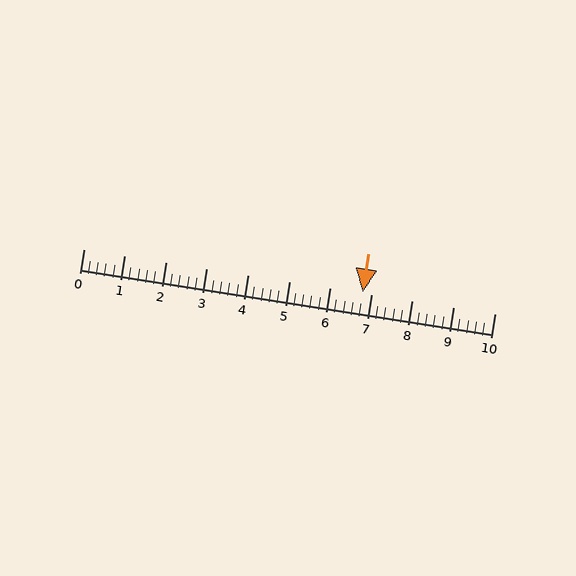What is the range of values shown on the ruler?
The ruler shows values from 0 to 10.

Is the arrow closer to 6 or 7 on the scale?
The arrow is closer to 7.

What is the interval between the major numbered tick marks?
The major tick marks are spaced 1 units apart.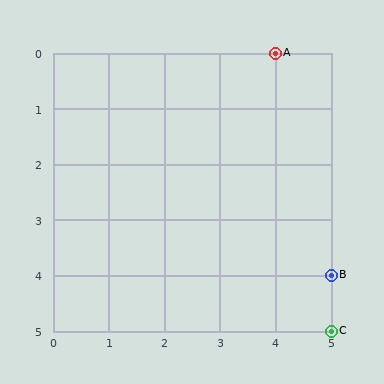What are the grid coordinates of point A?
Point A is at grid coordinates (4, 0).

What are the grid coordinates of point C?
Point C is at grid coordinates (5, 5).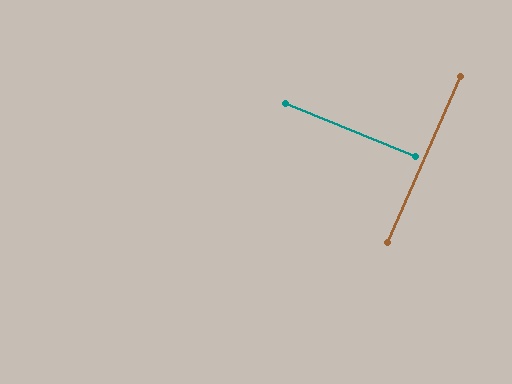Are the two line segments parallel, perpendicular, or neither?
Perpendicular — they meet at approximately 89°.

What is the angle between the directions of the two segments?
Approximately 89 degrees.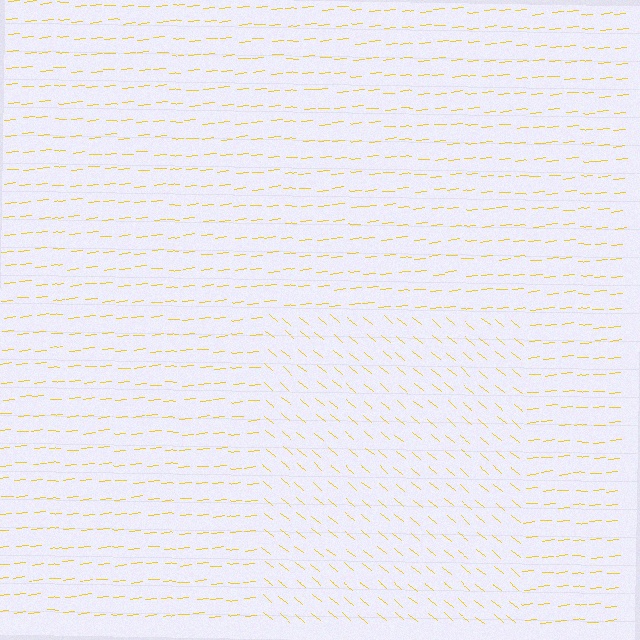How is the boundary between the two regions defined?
The boundary is defined purely by a change in line orientation (approximately 45 degrees difference). All lines are the same color and thickness.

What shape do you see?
I see a rectangle.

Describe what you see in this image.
The image is filled with small yellow line segments. A rectangle region in the image has lines oriented differently from the surrounding lines, creating a visible texture boundary.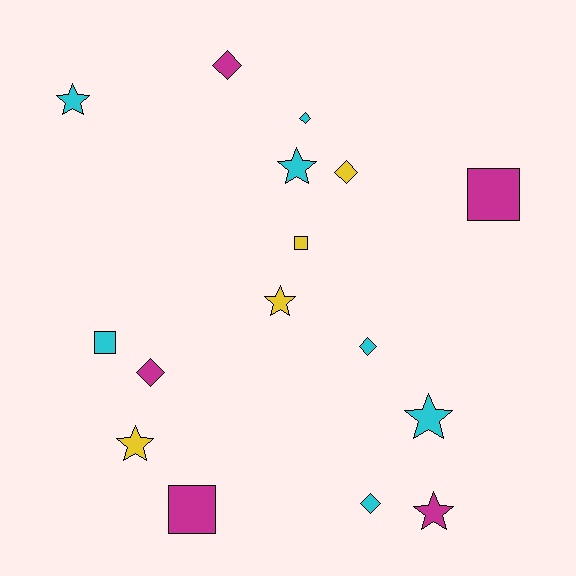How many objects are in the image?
There are 16 objects.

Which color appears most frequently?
Cyan, with 7 objects.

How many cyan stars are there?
There are 3 cyan stars.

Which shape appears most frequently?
Diamond, with 6 objects.